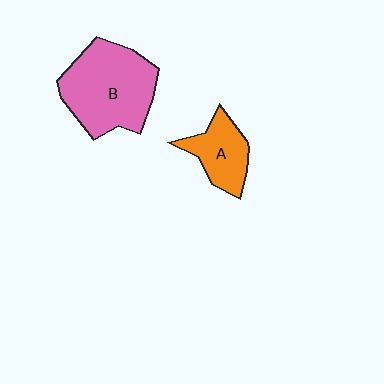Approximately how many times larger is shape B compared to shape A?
Approximately 2.1 times.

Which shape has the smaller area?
Shape A (orange).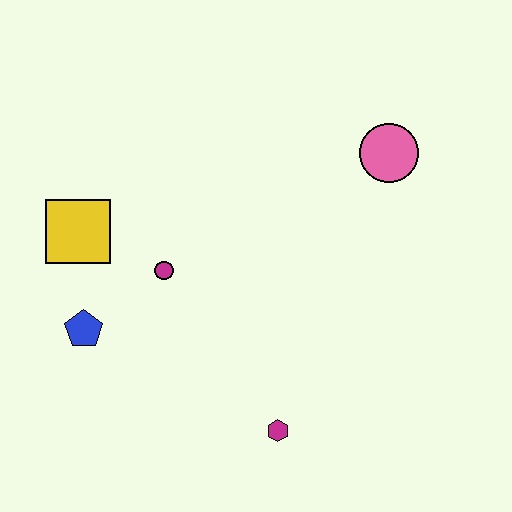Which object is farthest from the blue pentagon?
The pink circle is farthest from the blue pentagon.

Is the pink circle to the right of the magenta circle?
Yes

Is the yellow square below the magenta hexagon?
No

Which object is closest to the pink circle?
The magenta circle is closest to the pink circle.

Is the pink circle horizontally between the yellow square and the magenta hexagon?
No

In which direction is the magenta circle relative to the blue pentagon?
The magenta circle is to the right of the blue pentagon.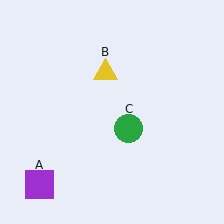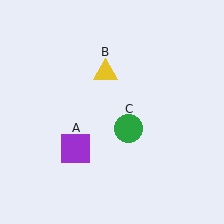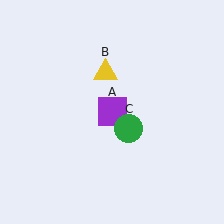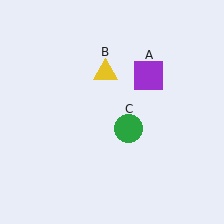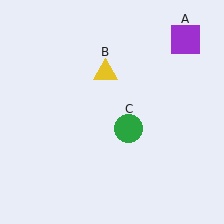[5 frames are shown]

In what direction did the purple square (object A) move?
The purple square (object A) moved up and to the right.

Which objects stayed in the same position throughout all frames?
Yellow triangle (object B) and green circle (object C) remained stationary.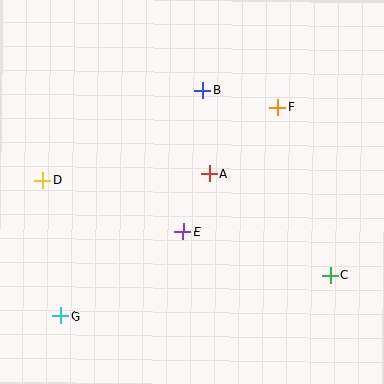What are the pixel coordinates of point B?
Point B is at (203, 90).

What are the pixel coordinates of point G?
Point G is at (61, 316).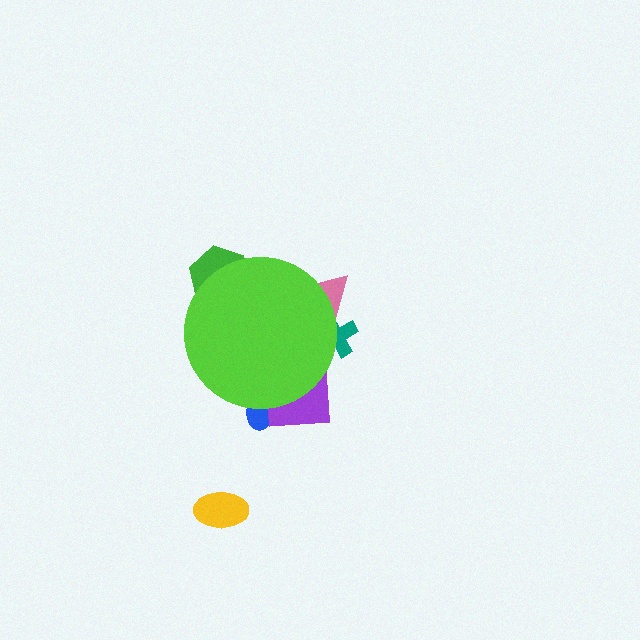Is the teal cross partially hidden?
Yes, the teal cross is partially hidden behind the lime circle.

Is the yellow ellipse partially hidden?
No, the yellow ellipse is fully visible.